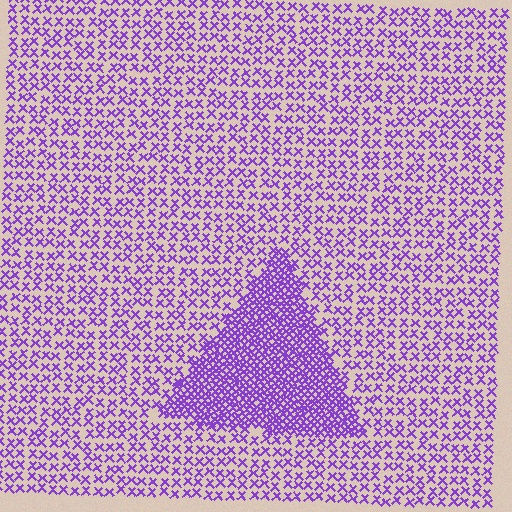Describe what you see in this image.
The image contains small purple elements arranged at two different densities. A triangle-shaped region is visible where the elements are more densely packed than the surrounding area.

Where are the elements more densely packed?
The elements are more densely packed inside the triangle boundary.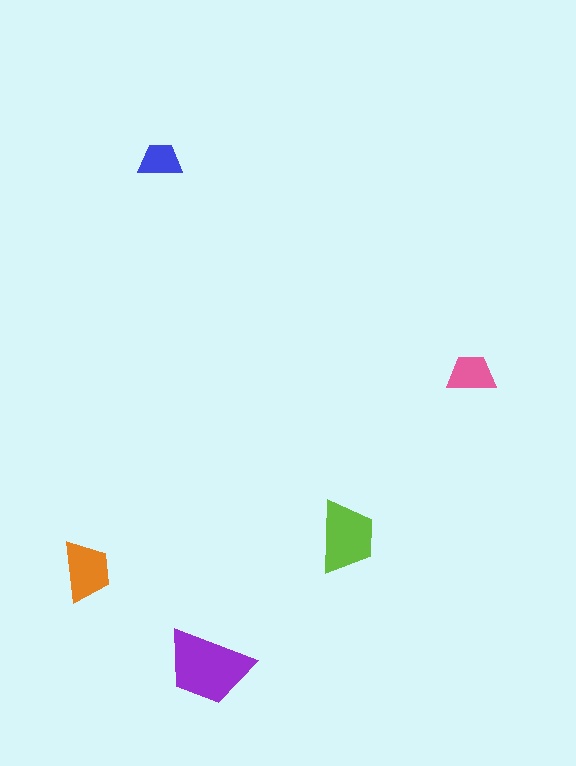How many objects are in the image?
There are 5 objects in the image.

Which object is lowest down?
The purple trapezoid is bottommost.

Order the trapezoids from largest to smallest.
the purple one, the lime one, the orange one, the pink one, the blue one.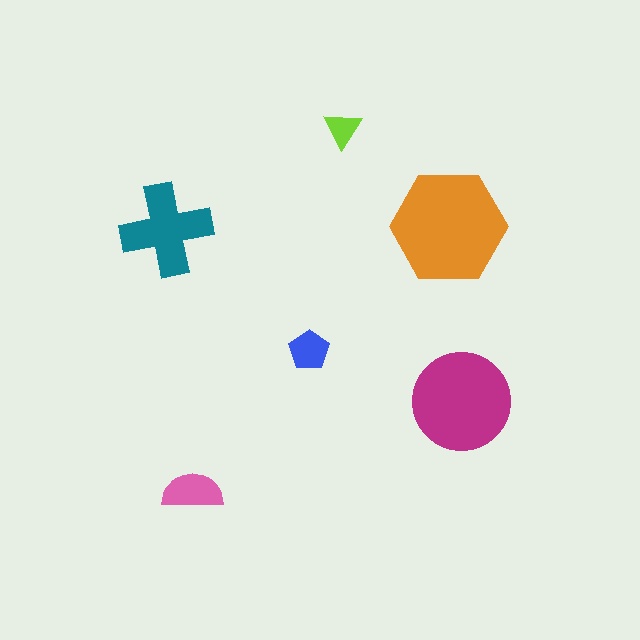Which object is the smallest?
The lime triangle.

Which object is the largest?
The orange hexagon.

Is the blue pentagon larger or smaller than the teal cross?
Smaller.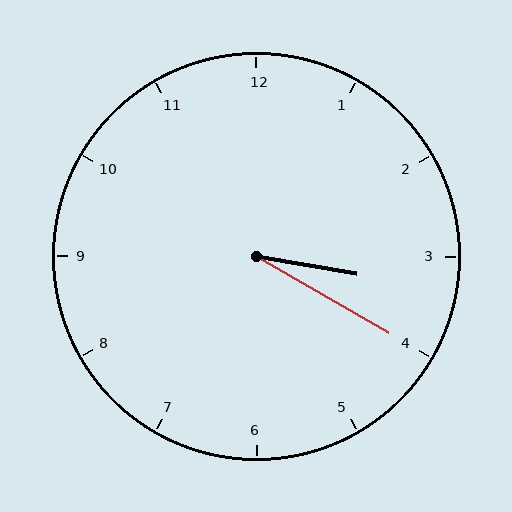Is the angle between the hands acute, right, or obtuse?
It is acute.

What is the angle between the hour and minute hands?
Approximately 20 degrees.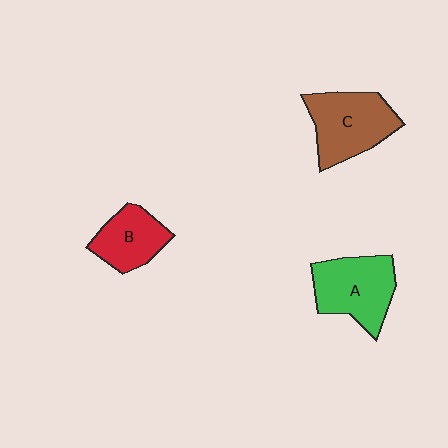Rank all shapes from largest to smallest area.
From largest to smallest: C (brown), A (green), B (red).